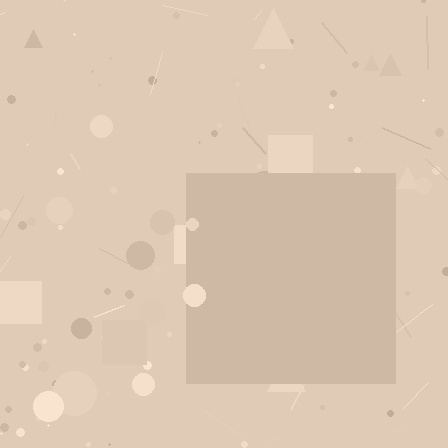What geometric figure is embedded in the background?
A square is embedded in the background.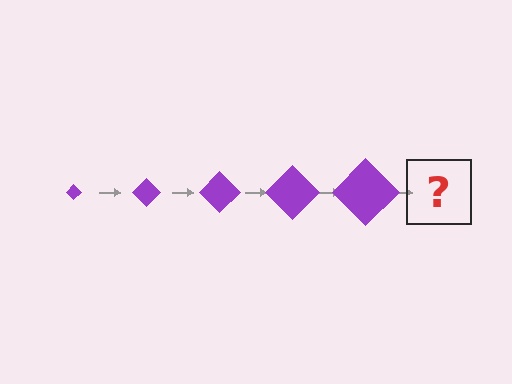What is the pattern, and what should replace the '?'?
The pattern is that the diamond gets progressively larger each step. The '?' should be a purple diamond, larger than the previous one.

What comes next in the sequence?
The next element should be a purple diamond, larger than the previous one.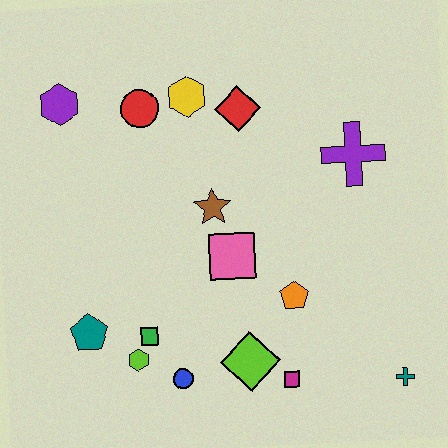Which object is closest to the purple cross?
The red diamond is closest to the purple cross.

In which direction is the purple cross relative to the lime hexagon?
The purple cross is to the right of the lime hexagon.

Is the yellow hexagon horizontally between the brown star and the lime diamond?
No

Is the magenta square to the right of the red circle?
Yes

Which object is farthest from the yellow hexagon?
The teal cross is farthest from the yellow hexagon.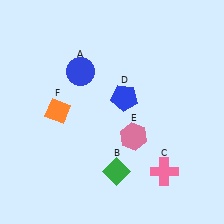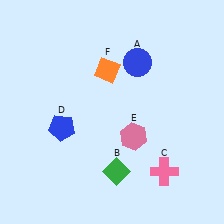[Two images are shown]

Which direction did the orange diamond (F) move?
The orange diamond (F) moved right.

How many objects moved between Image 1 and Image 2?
3 objects moved between the two images.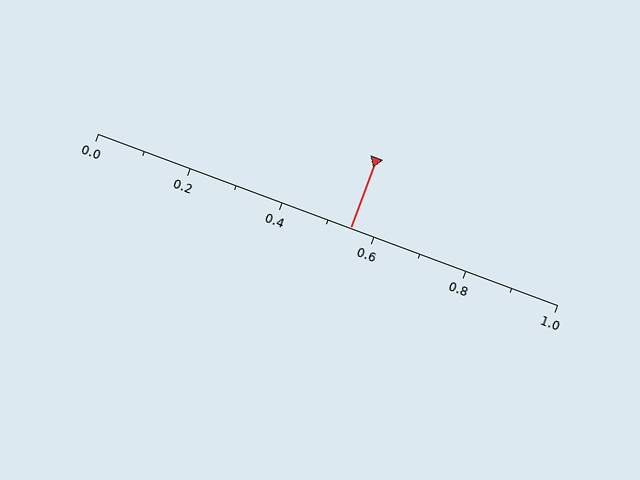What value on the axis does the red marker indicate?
The marker indicates approximately 0.55.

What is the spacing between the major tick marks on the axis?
The major ticks are spaced 0.2 apart.